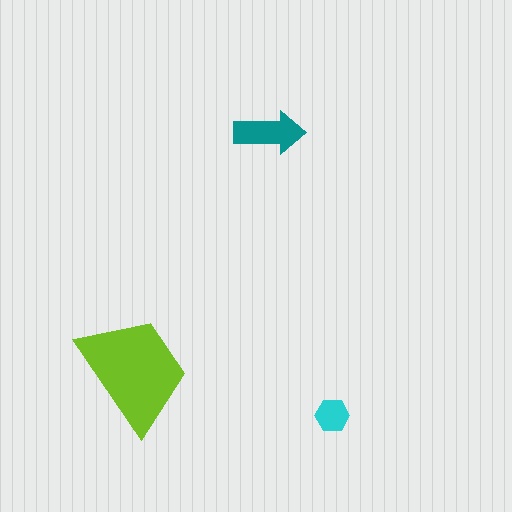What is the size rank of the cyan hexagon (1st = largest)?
3rd.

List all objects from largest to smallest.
The lime trapezoid, the teal arrow, the cyan hexagon.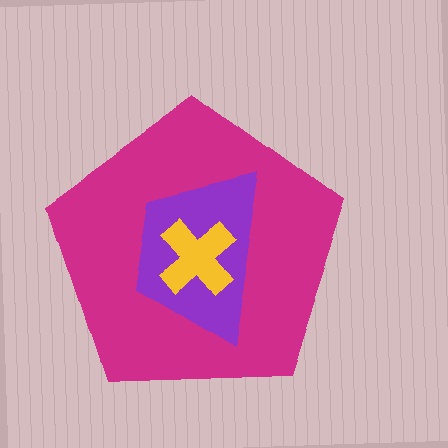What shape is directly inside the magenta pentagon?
The purple trapezoid.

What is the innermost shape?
The yellow cross.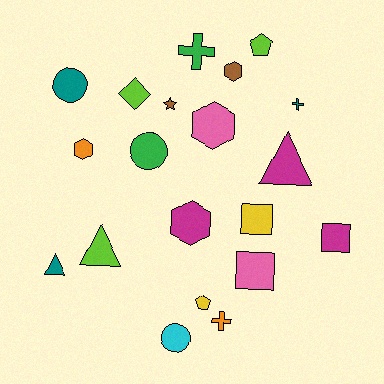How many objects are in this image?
There are 20 objects.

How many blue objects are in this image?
There are no blue objects.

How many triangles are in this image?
There are 3 triangles.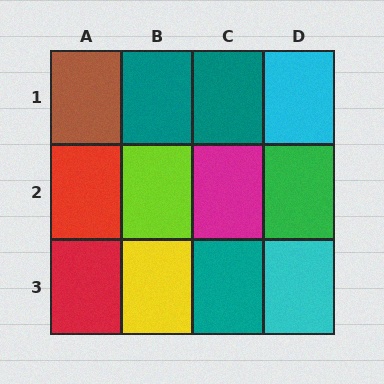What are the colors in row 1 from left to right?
Brown, teal, teal, cyan.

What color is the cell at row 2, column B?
Lime.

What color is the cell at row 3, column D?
Cyan.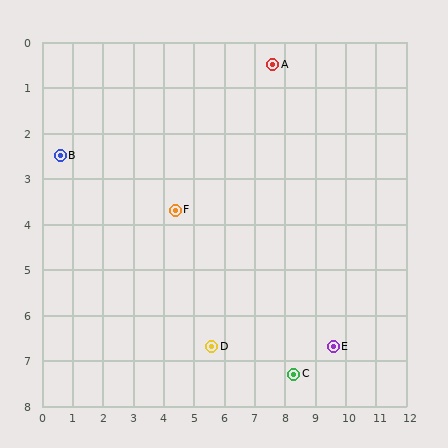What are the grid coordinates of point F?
Point F is at approximately (4.4, 3.7).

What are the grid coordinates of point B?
Point B is at approximately (0.6, 2.5).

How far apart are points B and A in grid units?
Points B and A are about 7.3 grid units apart.